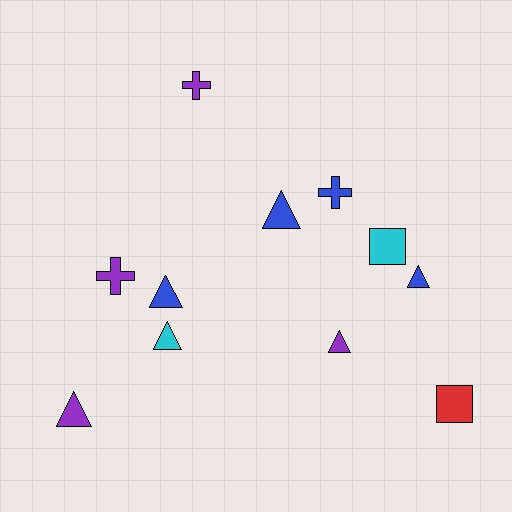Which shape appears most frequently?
Triangle, with 6 objects.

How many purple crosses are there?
There are 2 purple crosses.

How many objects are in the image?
There are 11 objects.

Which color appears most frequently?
Purple, with 4 objects.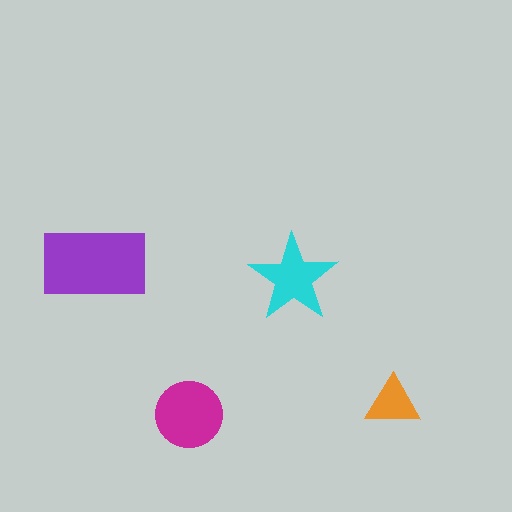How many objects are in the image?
There are 4 objects in the image.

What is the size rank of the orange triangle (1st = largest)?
4th.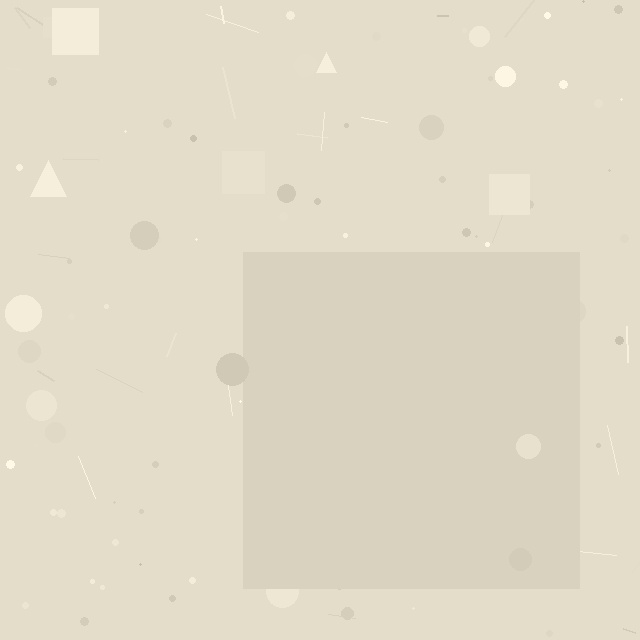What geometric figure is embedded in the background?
A square is embedded in the background.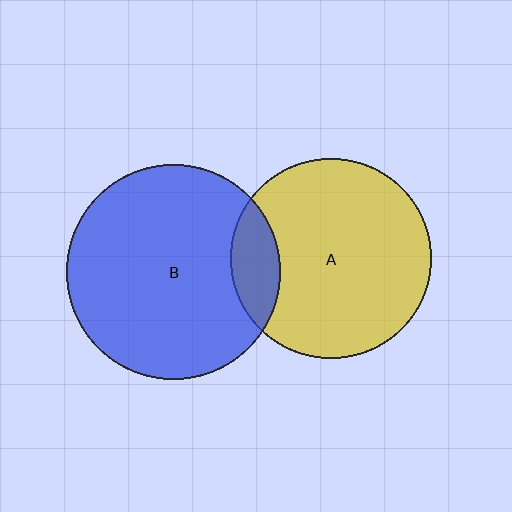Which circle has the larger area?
Circle B (blue).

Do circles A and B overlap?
Yes.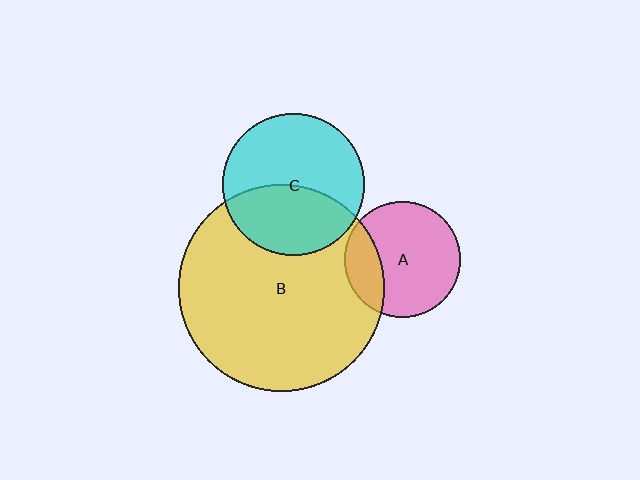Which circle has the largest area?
Circle B (yellow).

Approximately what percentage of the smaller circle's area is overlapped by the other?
Approximately 25%.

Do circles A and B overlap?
Yes.